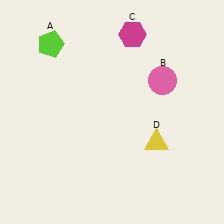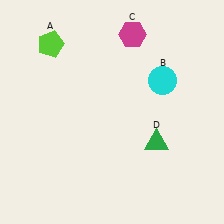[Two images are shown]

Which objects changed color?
B changed from pink to cyan. D changed from yellow to green.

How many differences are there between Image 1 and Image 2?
There are 2 differences between the two images.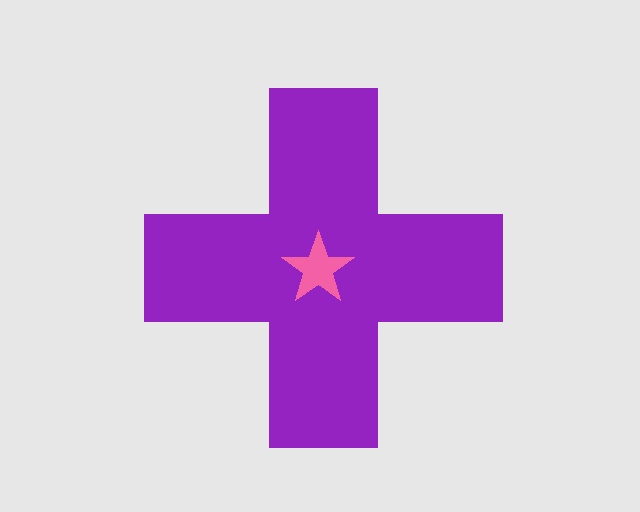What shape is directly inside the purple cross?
The pink star.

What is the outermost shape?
The purple cross.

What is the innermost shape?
The pink star.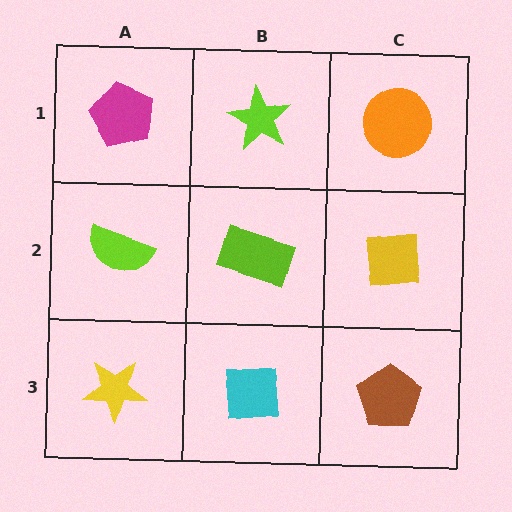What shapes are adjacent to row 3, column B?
A lime rectangle (row 2, column B), a yellow star (row 3, column A), a brown pentagon (row 3, column C).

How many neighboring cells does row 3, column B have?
3.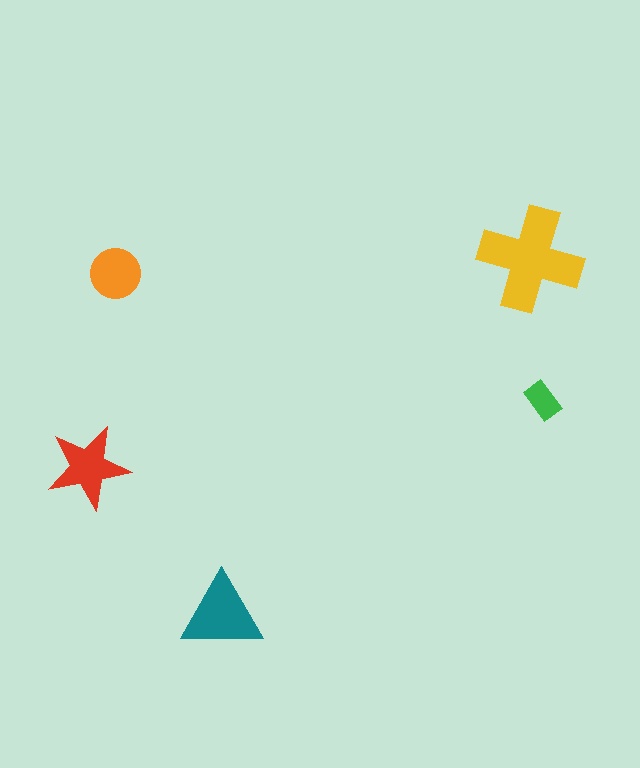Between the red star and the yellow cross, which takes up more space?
The yellow cross.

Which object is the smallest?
The green rectangle.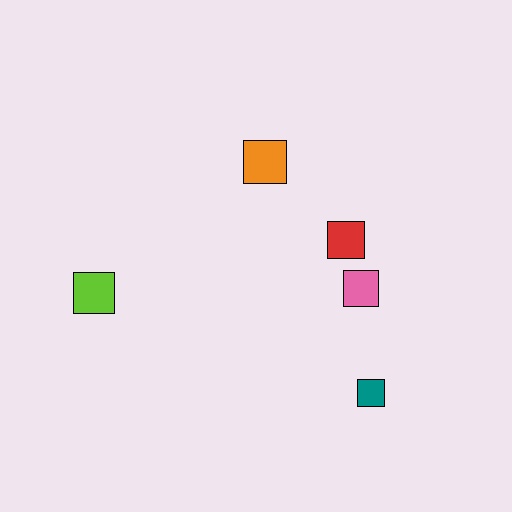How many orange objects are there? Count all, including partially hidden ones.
There is 1 orange object.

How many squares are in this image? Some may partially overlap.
There are 5 squares.